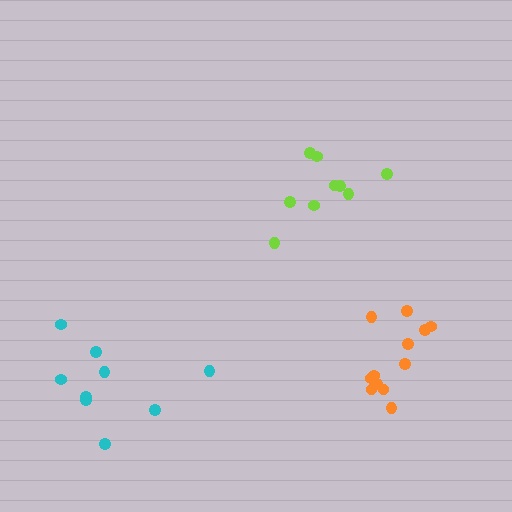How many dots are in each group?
Group 1: 9 dots, Group 2: 9 dots, Group 3: 12 dots (30 total).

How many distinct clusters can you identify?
There are 3 distinct clusters.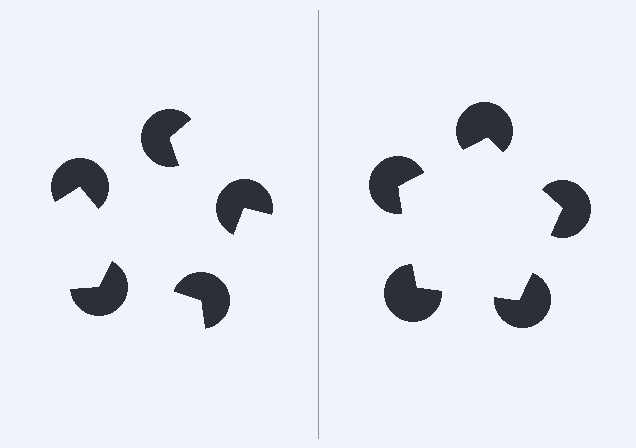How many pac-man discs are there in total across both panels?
10 — 5 on each side.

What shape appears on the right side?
An illusory pentagon.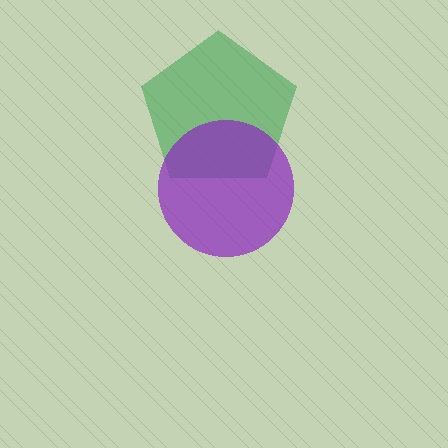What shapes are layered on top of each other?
The layered shapes are: a green pentagon, a purple circle.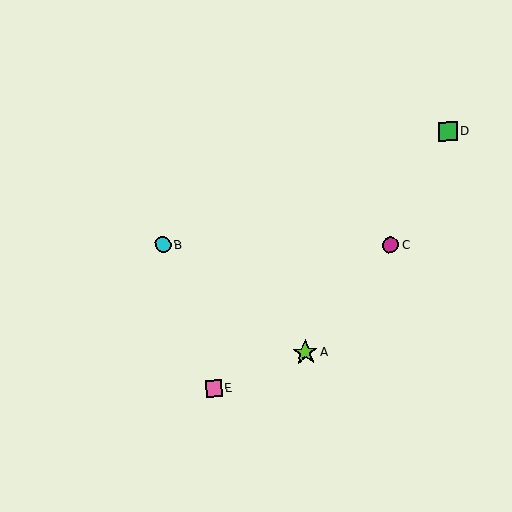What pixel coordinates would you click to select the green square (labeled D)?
Click at (448, 132) to select the green square D.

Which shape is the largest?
The lime star (labeled A) is the largest.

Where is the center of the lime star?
The center of the lime star is at (305, 352).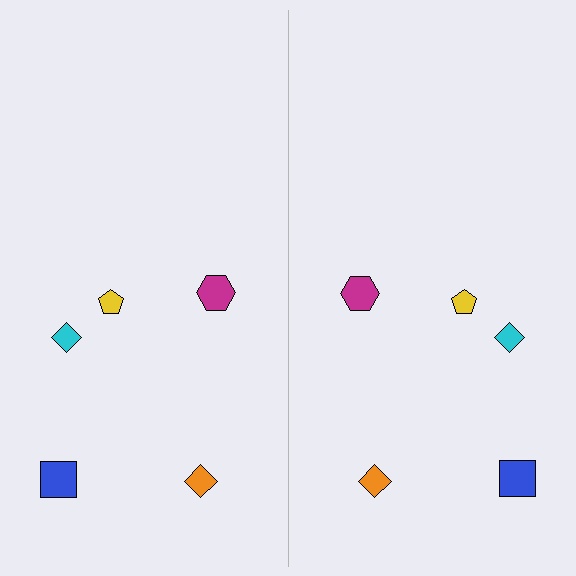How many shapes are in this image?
There are 10 shapes in this image.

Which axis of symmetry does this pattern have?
The pattern has a vertical axis of symmetry running through the center of the image.